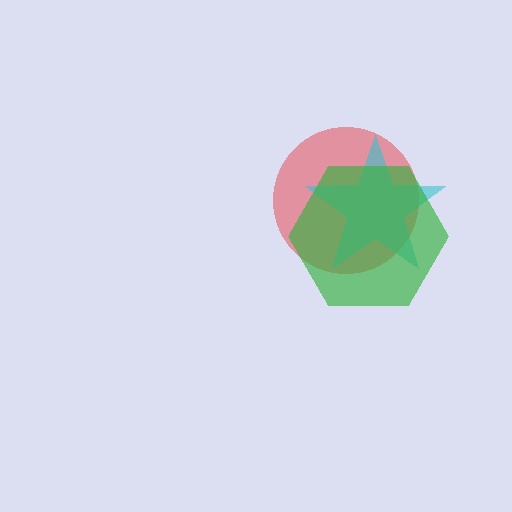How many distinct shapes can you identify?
There are 3 distinct shapes: a red circle, a cyan star, a green hexagon.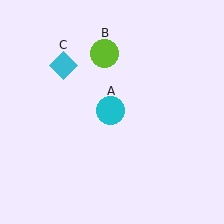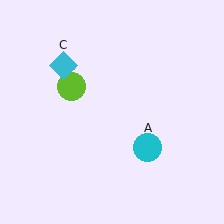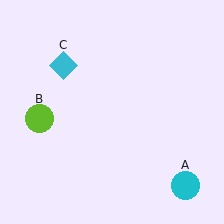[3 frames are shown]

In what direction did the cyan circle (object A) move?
The cyan circle (object A) moved down and to the right.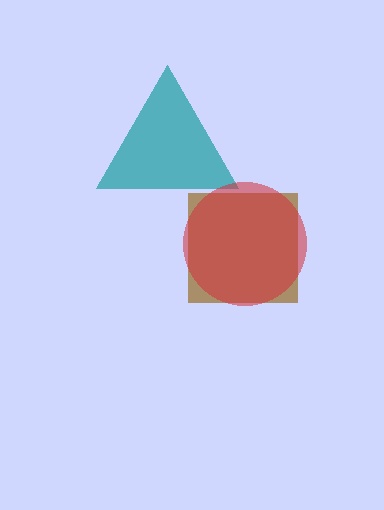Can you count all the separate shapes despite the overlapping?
Yes, there are 3 separate shapes.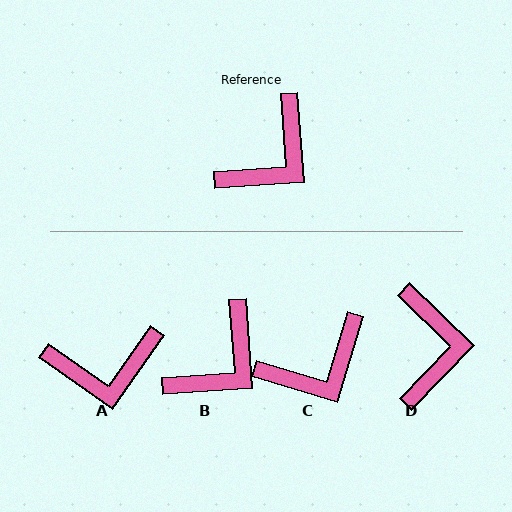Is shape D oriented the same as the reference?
No, it is off by about 42 degrees.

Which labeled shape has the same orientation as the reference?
B.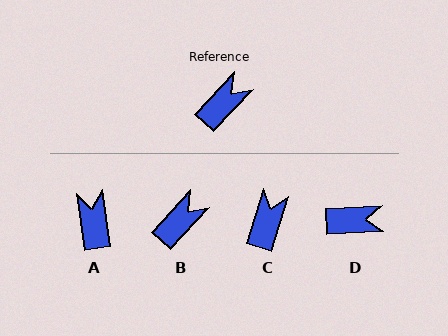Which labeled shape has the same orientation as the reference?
B.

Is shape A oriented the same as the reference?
No, it is off by about 51 degrees.